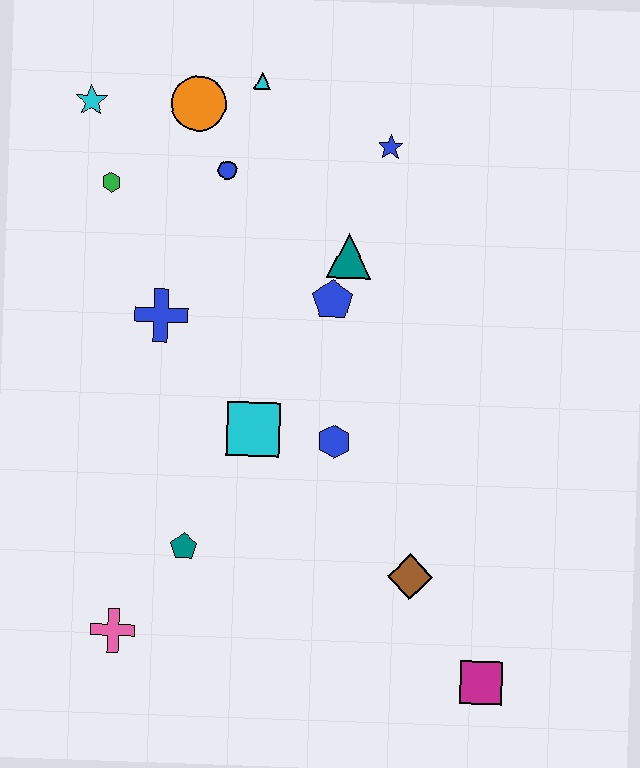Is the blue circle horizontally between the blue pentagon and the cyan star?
Yes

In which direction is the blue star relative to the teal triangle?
The blue star is above the teal triangle.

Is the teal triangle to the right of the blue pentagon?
Yes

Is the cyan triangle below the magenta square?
No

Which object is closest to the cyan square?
The blue hexagon is closest to the cyan square.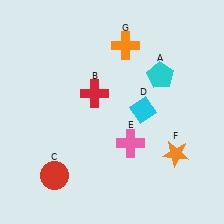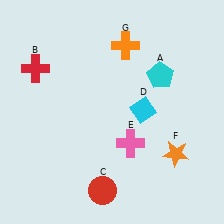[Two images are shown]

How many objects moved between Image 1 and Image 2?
2 objects moved between the two images.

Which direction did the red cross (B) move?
The red cross (B) moved left.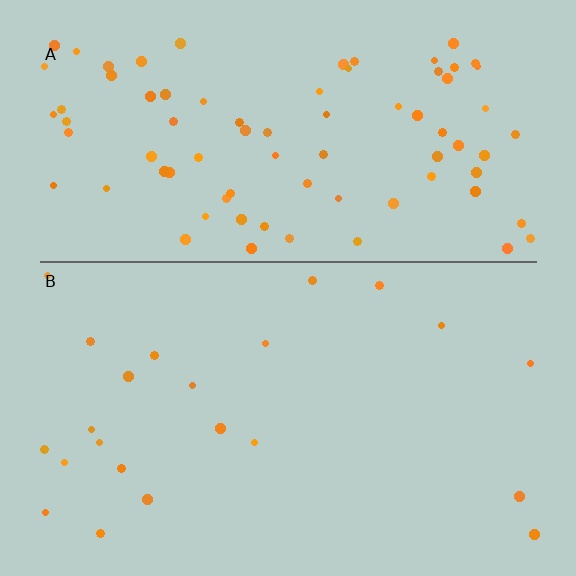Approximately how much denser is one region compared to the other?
Approximately 3.6× — region A over region B.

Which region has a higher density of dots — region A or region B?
A (the top).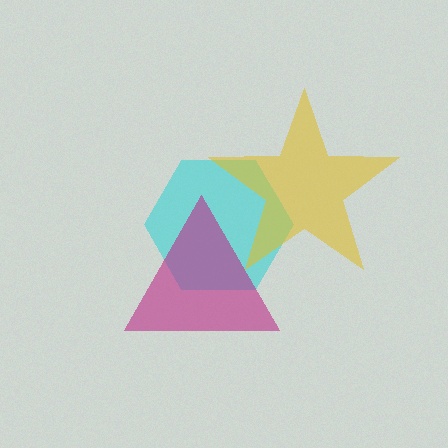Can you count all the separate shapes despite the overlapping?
Yes, there are 3 separate shapes.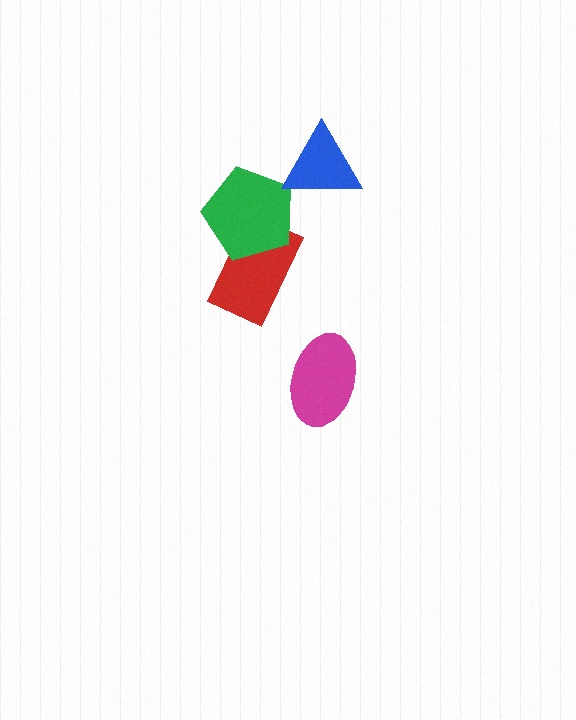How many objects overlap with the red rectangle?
1 object overlaps with the red rectangle.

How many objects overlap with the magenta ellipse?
0 objects overlap with the magenta ellipse.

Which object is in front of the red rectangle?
The green pentagon is in front of the red rectangle.